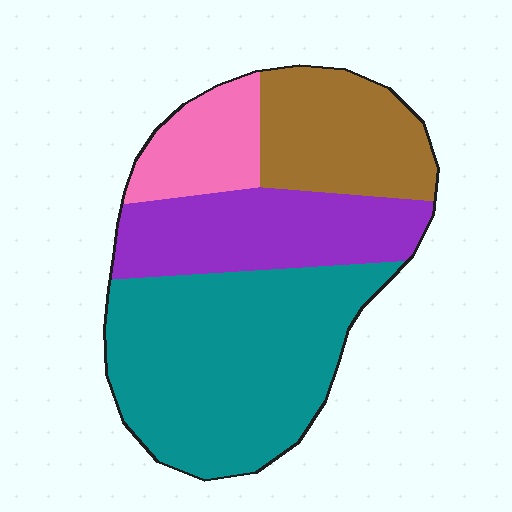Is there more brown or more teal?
Teal.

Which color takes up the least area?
Pink, at roughly 10%.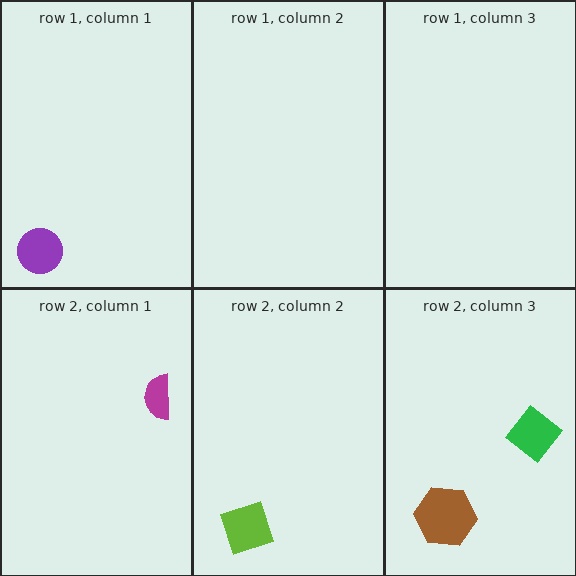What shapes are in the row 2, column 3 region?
The brown hexagon, the green diamond.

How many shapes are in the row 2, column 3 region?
2.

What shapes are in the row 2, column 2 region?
The lime square.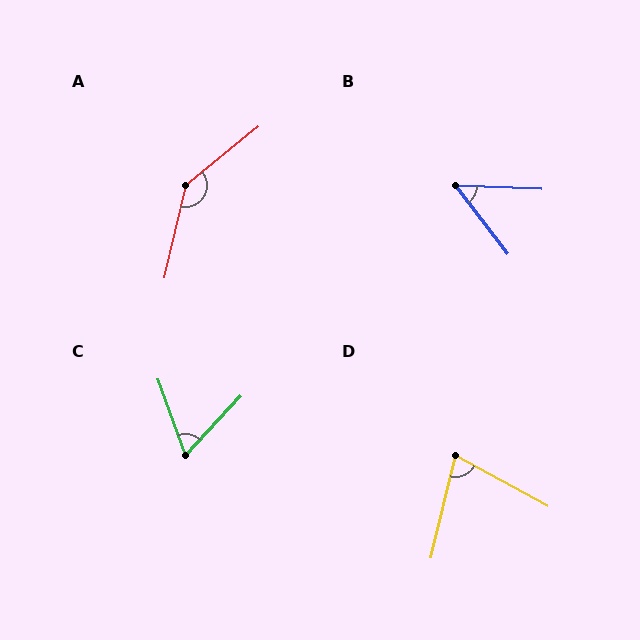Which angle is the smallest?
B, at approximately 50 degrees.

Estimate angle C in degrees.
Approximately 63 degrees.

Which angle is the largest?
A, at approximately 142 degrees.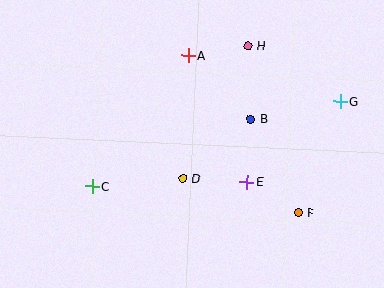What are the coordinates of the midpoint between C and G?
The midpoint between C and G is at (216, 144).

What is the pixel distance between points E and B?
The distance between E and B is 63 pixels.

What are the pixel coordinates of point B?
Point B is at (251, 119).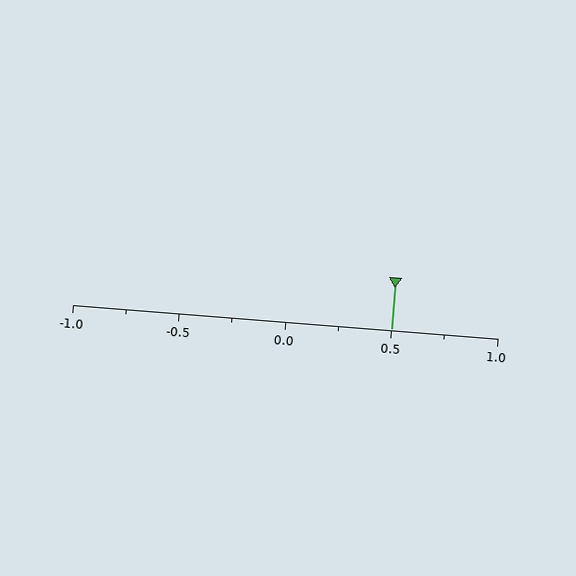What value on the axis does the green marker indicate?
The marker indicates approximately 0.5.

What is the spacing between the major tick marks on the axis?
The major ticks are spaced 0.5 apart.